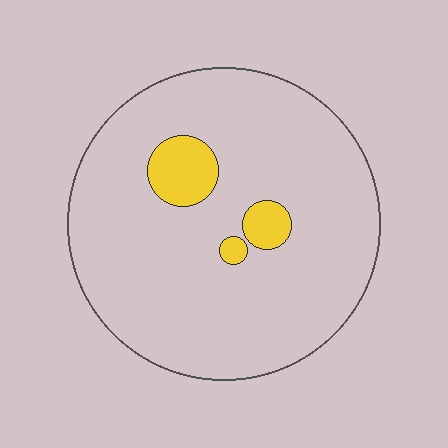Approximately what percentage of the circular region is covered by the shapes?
Approximately 10%.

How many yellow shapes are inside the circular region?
3.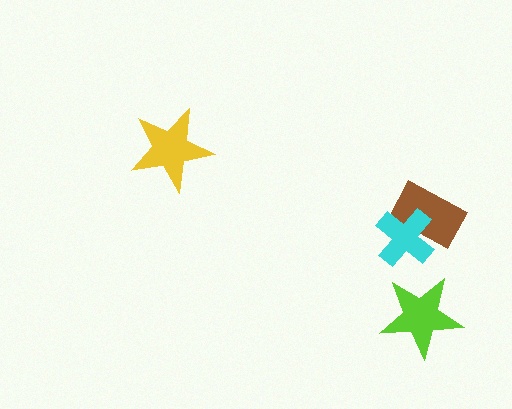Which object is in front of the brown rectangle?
The cyan cross is in front of the brown rectangle.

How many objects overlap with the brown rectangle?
1 object overlaps with the brown rectangle.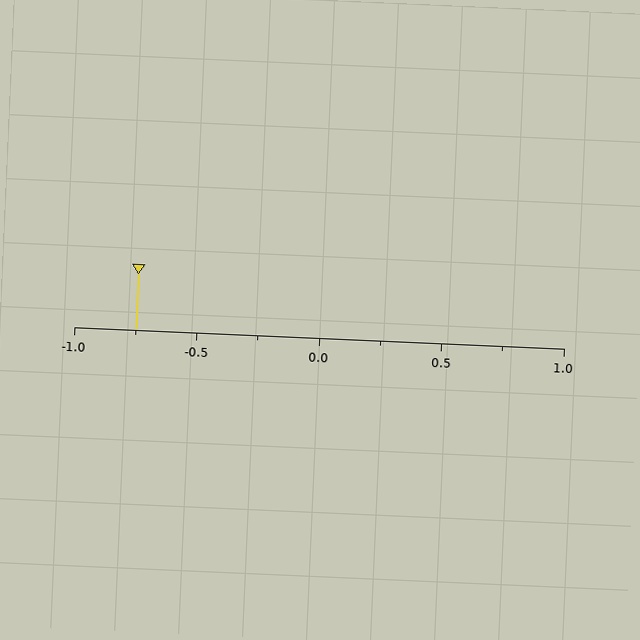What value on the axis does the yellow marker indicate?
The marker indicates approximately -0.75.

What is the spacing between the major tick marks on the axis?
The major ticks are spaced 0.5 apart.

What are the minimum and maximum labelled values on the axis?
The axis runs from -1.0 to 1.0.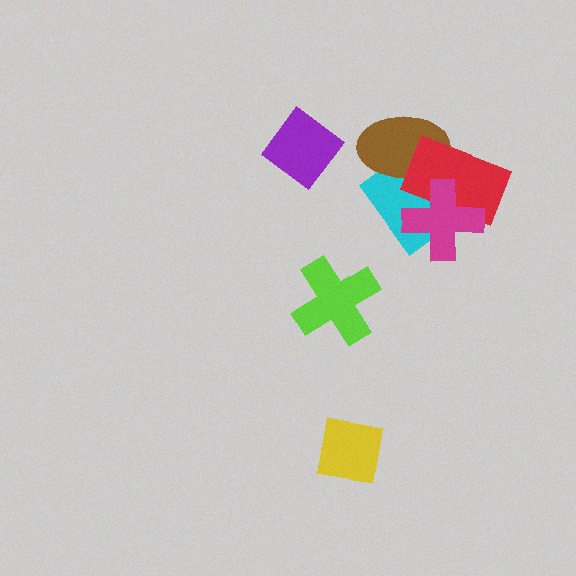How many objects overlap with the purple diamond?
0 objects overlap with the purple diamond.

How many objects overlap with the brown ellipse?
2 objects overlap with the brown ellipse.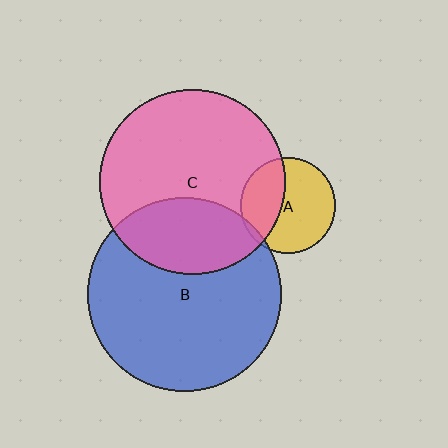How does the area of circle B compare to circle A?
Approximately 4.1 times.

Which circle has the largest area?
Circle B (blue).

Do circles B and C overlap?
Yes.